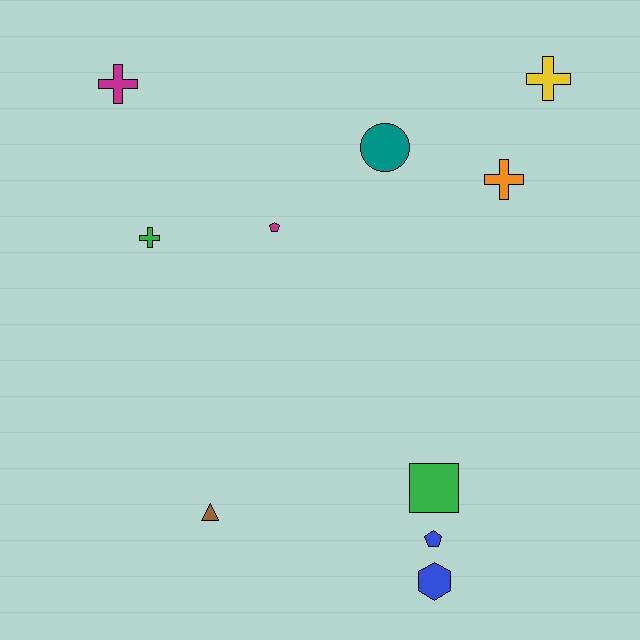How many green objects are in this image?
There are 2 green objects.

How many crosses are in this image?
There are 4 crosses.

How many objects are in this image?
There are 10 objects.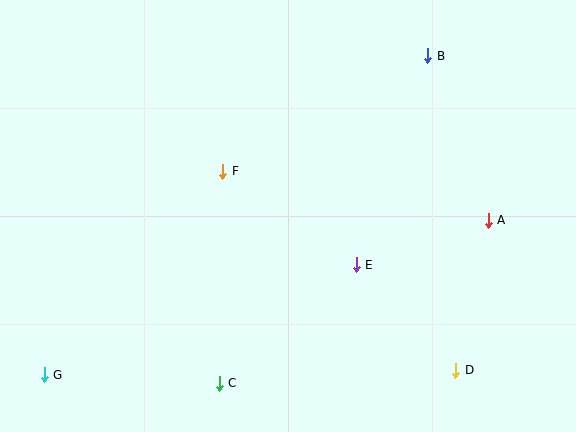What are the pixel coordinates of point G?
Point G is at (44, 375).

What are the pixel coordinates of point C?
Point C is at (219, 383).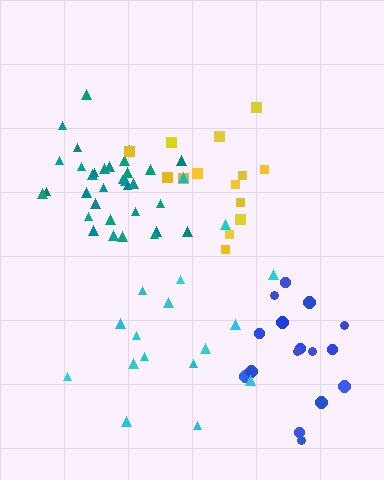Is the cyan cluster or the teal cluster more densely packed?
Teal.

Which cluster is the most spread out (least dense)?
Cyan.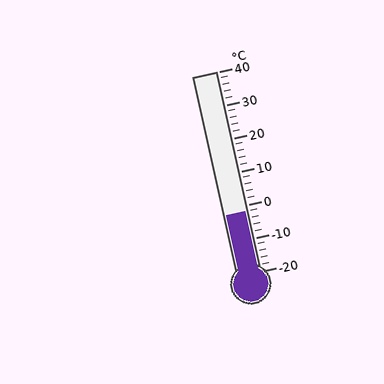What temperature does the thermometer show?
The thermometer shows approximately -2°C.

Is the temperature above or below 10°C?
The temperature is below 10°C.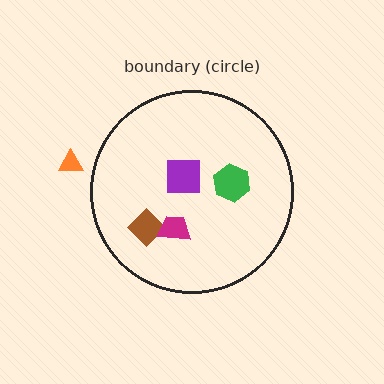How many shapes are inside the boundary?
4 inside, 1 outside.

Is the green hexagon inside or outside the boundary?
Inside.